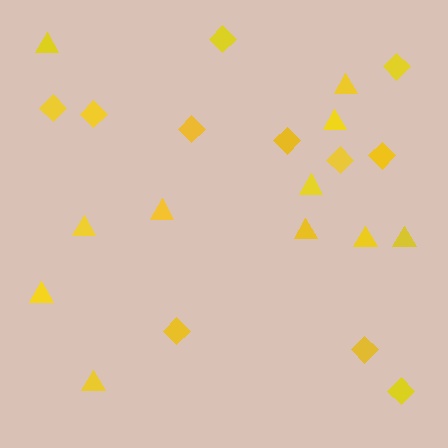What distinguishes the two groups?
There are 2 groups: one group of triangles (11) and one group of diamonds (11).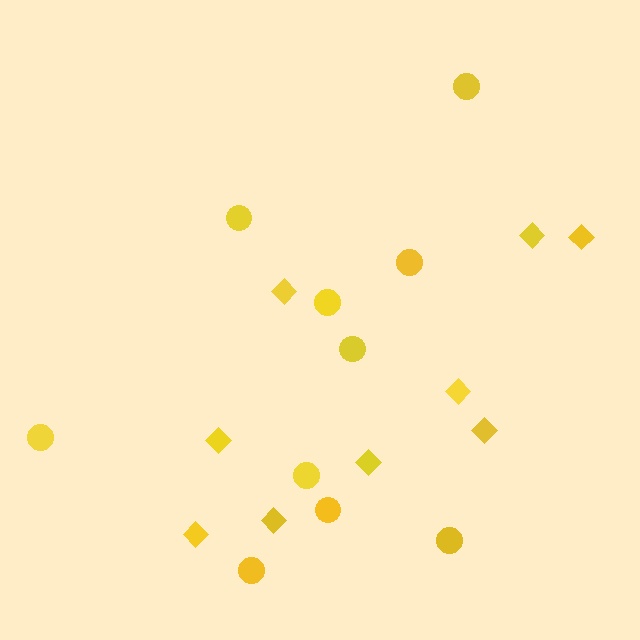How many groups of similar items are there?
There are 2 groups: one group of circles (10) and one group of diamonds (9).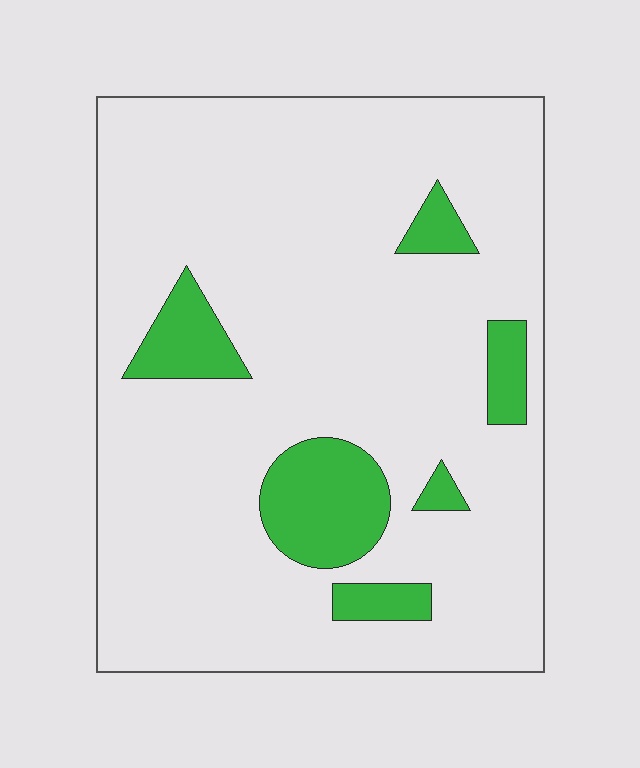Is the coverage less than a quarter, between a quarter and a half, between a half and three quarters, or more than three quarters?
Less than a quarter.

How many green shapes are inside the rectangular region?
6.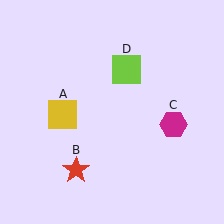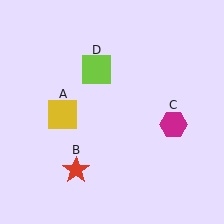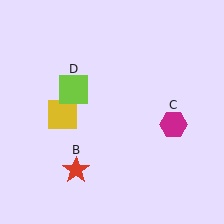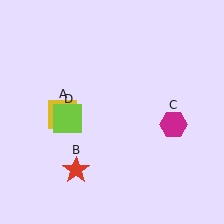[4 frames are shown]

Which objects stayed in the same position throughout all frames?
Yellow square (object A) and red star (object B) and magenta hexagon (object C) remained stationary.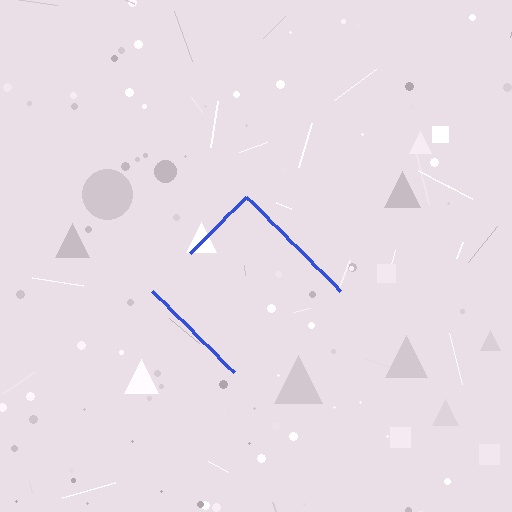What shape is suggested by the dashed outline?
The dashed outline suggests a diamond.